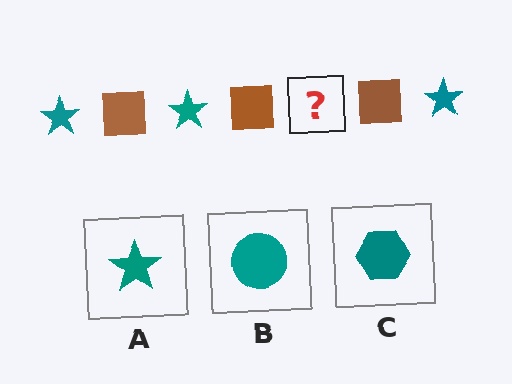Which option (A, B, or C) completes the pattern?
A.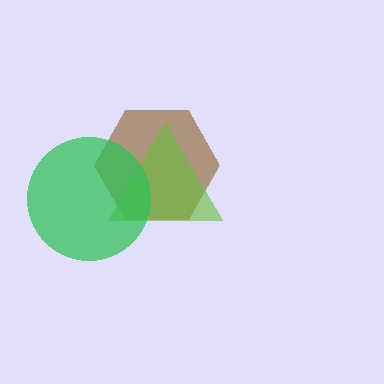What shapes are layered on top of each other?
The layered shapes are: a brown hexagon, a lime triangle, a green circle.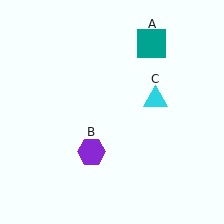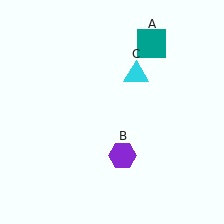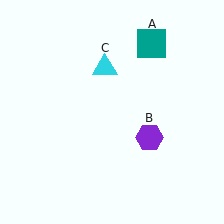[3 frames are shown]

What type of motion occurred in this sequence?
The purple hexagon (object B), cyan triangle (object C) rotated counterclockwise around the center of the scene.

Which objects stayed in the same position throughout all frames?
Teal square (object A) remained stationary.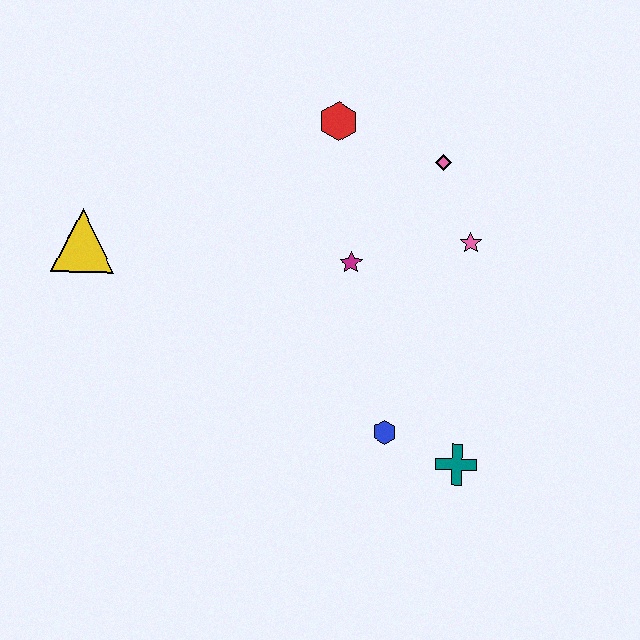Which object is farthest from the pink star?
The yellow triangle is farthest from the pink star.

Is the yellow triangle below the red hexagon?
Yes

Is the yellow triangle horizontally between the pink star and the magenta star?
No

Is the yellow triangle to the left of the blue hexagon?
Yes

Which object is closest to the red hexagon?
The pink diamond is closest to the red hexagon.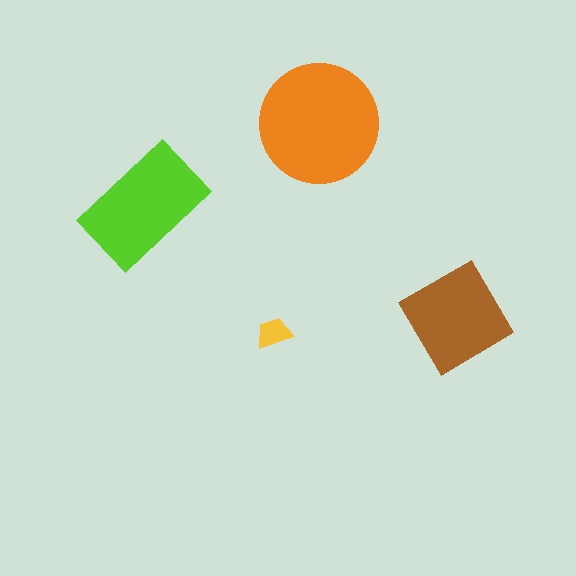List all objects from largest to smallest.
The orange circle, the lime rectangle, the brown diamond, the yellow trapezoid.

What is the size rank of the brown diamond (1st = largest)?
3rd.